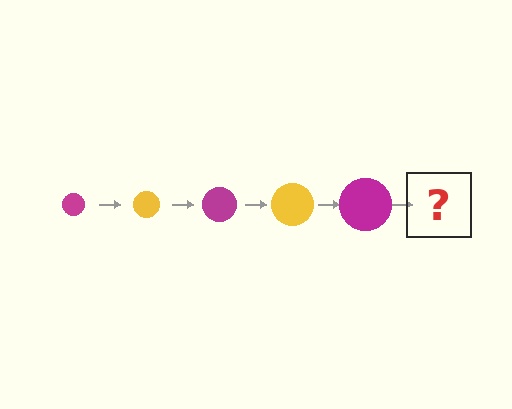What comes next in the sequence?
The next element should be a yellow circle, larger than the previous one.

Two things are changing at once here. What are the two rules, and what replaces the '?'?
The two rules are that the circle grows larger each step and the color cycles through magenta and yellow. The '?' should be a yellow circle, larger than the previous one.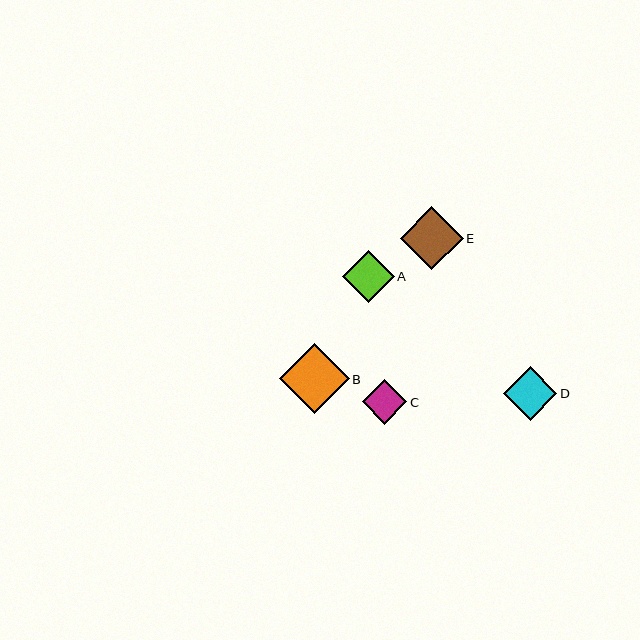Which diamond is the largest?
Diamond B is the largest with a size of approximately 70 pixels.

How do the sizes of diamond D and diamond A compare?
Diamond D and diamond A are approximately the same size.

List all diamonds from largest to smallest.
From largest to smallest: B, E, D, A, C.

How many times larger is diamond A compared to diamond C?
Diamond A is approximately 1.2 times the size of diamond C.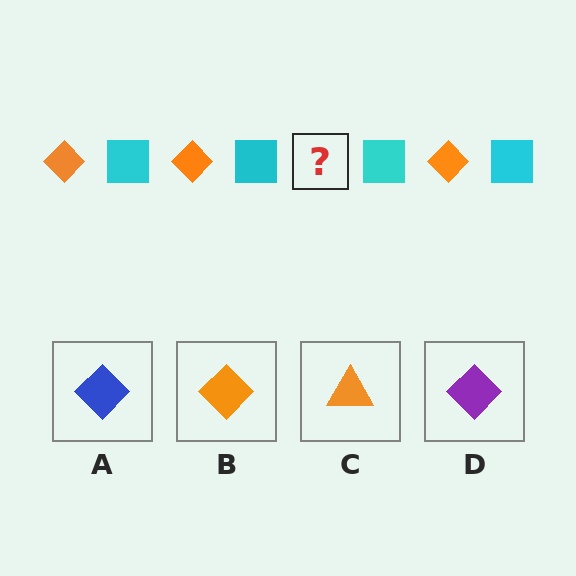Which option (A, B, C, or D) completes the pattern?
B.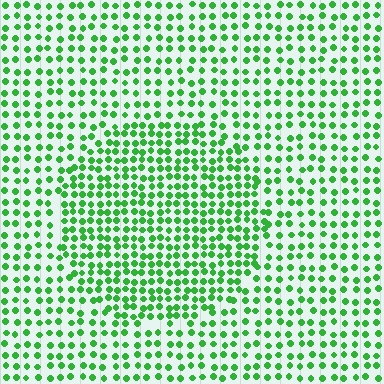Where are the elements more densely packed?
The elements are more densely packed inside the circle boundary.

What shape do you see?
I see a circle.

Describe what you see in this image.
The image contains small green elements arranged at two different densities. A circle-shaped region is visible where the elements are more densely packed than the surrounding area.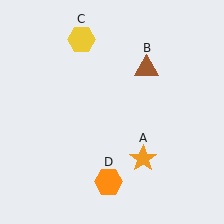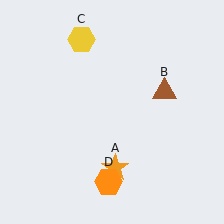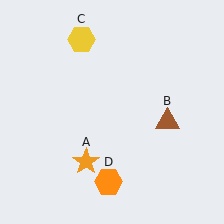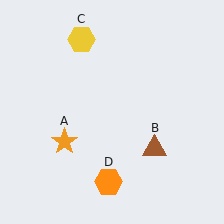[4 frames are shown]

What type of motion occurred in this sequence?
The orange star (object A), brown triangle (object B) rotated clockwise around the center of the scene.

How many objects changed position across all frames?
2 objects changed position: orange star (object A), brown triangle (object B).